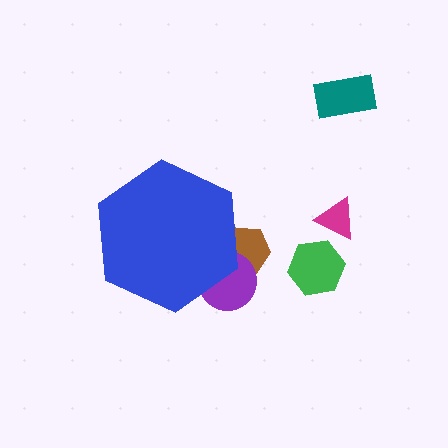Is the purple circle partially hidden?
Yes, the purple circle is partially hidden behind the blue hexagon.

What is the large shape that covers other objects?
A blue hexagon.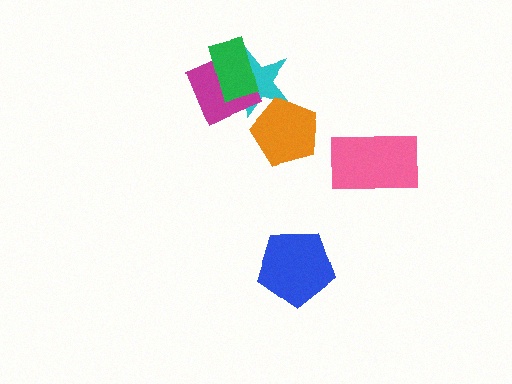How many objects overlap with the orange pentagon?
1 object overlaps with the orange pentagon.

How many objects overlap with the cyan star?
3 objects overlap with the cyan star.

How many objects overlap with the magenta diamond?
2 objects overlap with the magenta diamond.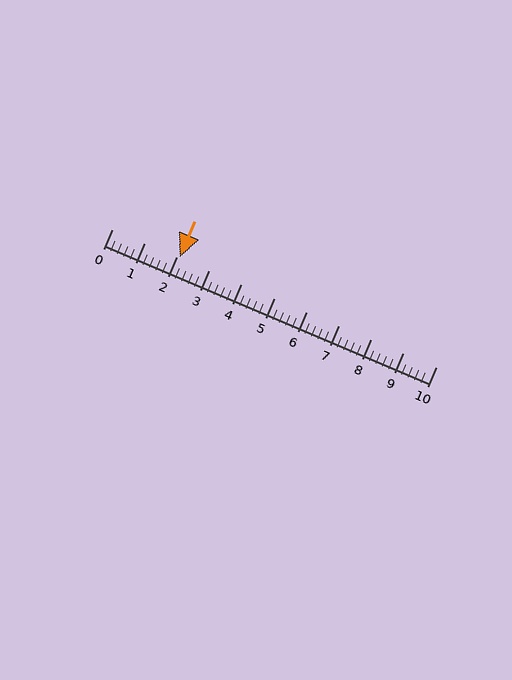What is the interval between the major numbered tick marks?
The major tick marks are spaced 1 units apart.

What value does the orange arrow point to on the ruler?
The orange arrow points to approximately 2.1.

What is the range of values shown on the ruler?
The ruler shows values from 0 to 10.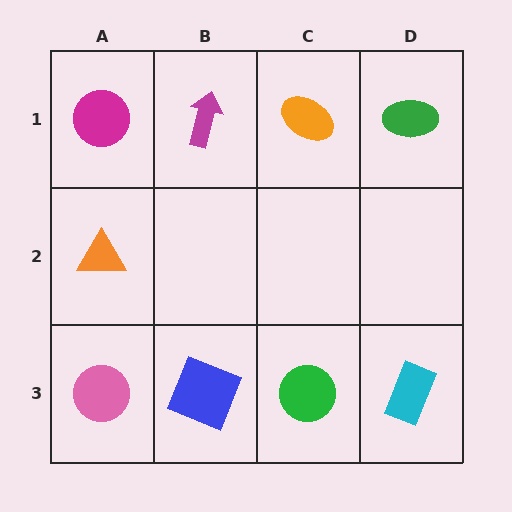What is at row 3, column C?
A green circle.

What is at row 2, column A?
An orange triangle.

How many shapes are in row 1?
4 shapes.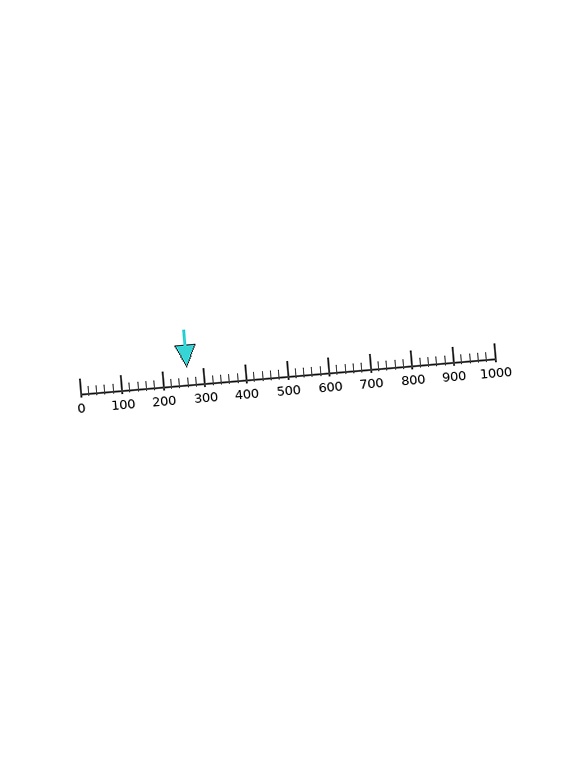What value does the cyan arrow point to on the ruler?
The cyan arrow points to approximately 260.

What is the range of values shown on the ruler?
The ruler shows values from 0 to 1000.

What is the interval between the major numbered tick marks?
The major tick marks are spaced 100 units apart.